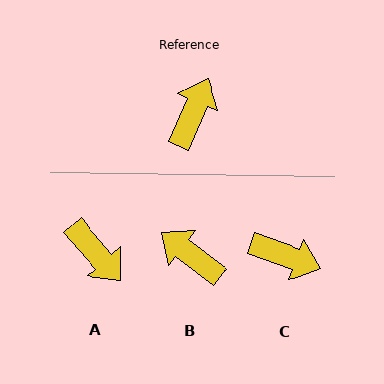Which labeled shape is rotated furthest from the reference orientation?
A, about 115 degrees away.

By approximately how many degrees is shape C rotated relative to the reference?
Approximately 87 degrees clockwise.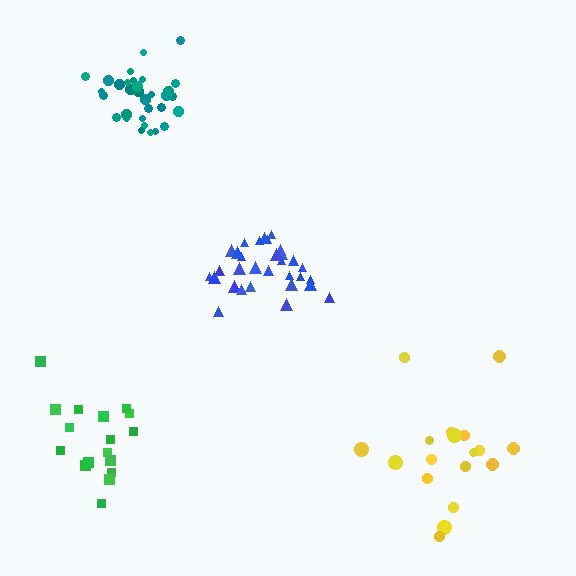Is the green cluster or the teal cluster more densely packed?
Teal.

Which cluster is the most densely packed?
Teal.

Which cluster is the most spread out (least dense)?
Yellow.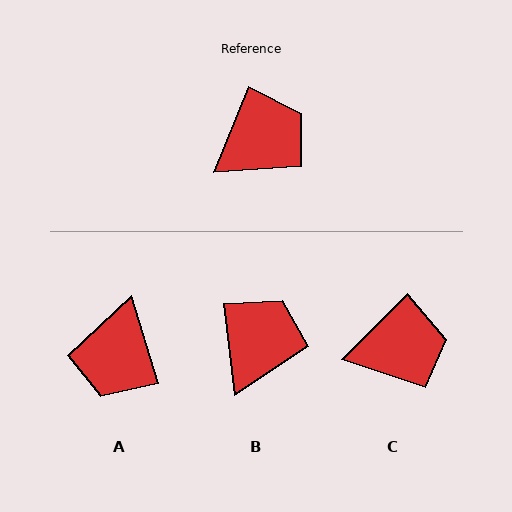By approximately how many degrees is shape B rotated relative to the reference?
Approximately 29 degrees counter-clockwise.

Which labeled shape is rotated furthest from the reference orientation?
A, about 141 degrees away.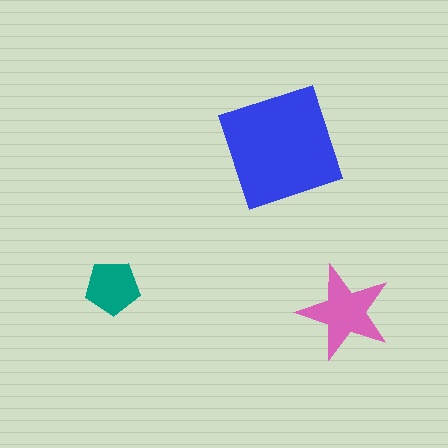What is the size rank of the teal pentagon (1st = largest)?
3rd.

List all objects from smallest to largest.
The teal pentagon, the pink star, the blue square.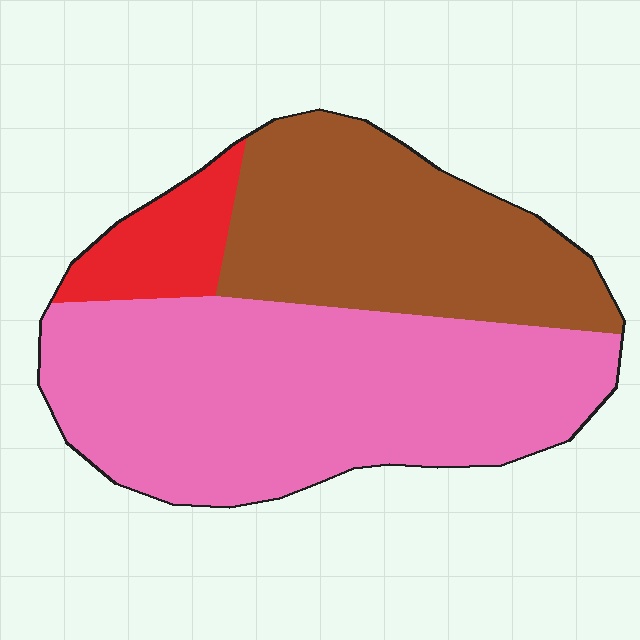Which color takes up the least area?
Red, at roughly 10%.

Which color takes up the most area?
Pink, at roughly 55%.